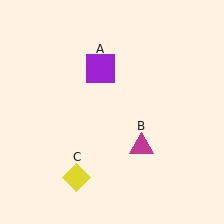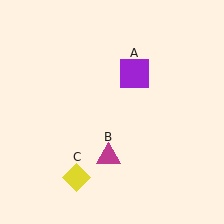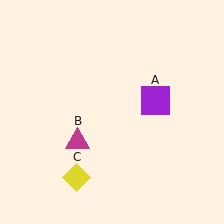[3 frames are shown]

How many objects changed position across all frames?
2 objects changed position: purple square (object A), magenta triangle (object B).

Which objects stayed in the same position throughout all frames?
Yellow diamond (object C) remained stationary.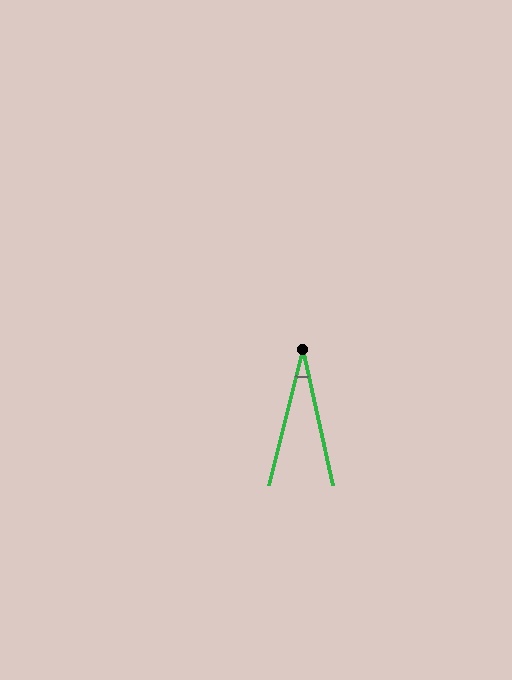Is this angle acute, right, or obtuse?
It is acute.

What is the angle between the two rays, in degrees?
Approximately 27 degrees.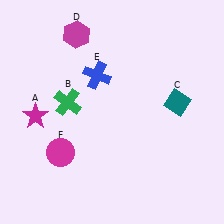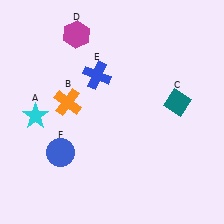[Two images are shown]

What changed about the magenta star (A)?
In Image 1, A is magenta. In Image 2, it changed to cyan.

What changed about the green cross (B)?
In Image 1, B is green. In Image 2, it changed to orange.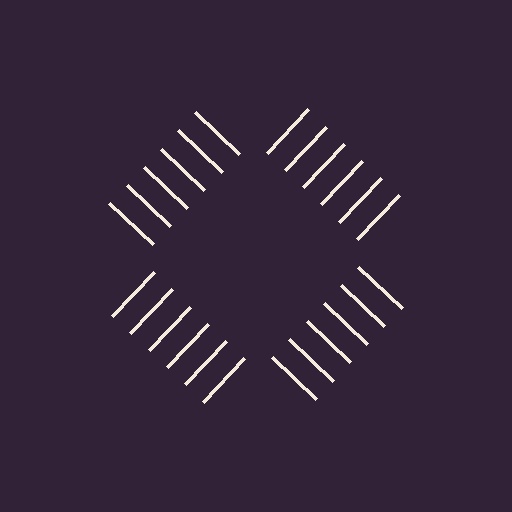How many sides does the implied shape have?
4 sides — the line-ends trace a square.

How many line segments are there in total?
24 — 6 along each of the 4 edges.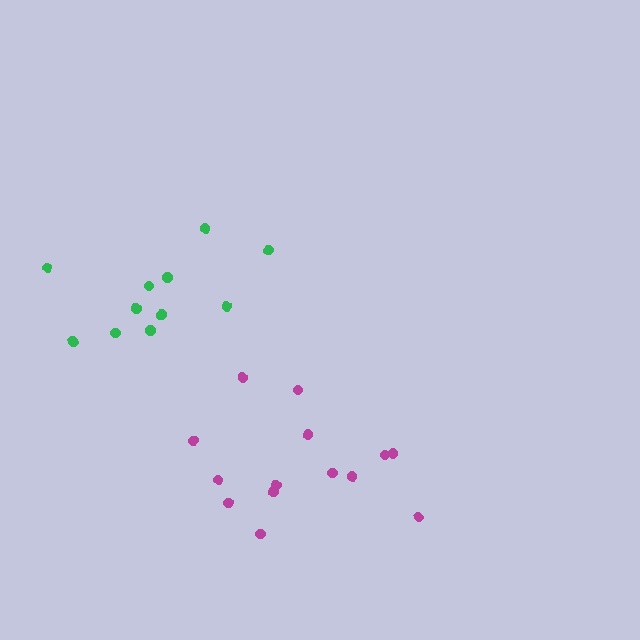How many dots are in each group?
Group 1: 11 dots, Group 2: 14 dots (25 total).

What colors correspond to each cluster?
The clusters are colored: green, magenta.